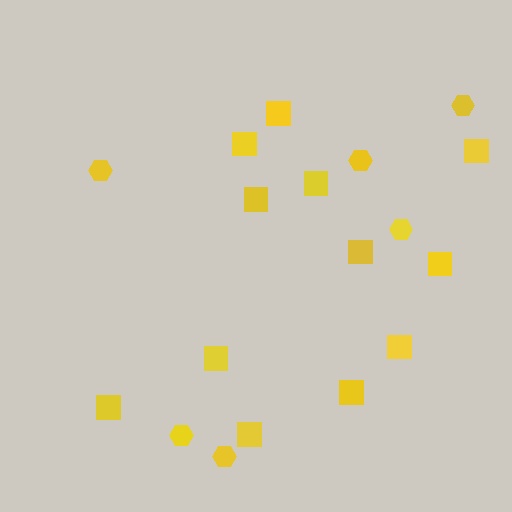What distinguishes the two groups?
There are 2 groups: one group of squares (12) and one group of hexagons (6).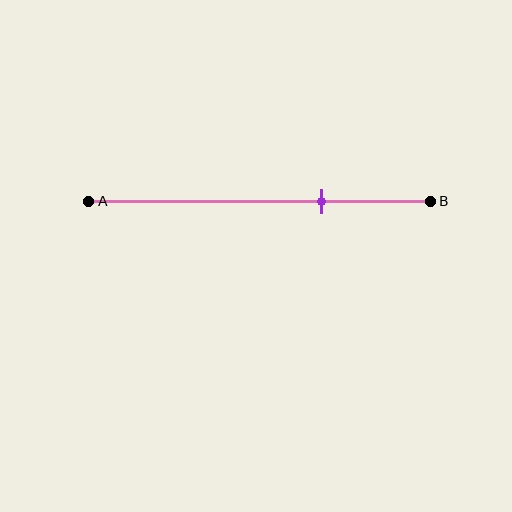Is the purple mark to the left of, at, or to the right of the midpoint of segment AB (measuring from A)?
The purple mark is to the right of the midpoint of segment AB.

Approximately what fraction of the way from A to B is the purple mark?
The purple mark is approximately 70% of the way from A to B.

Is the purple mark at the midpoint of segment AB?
No, the mark is at about 70% from A, not at the 50% midpoint.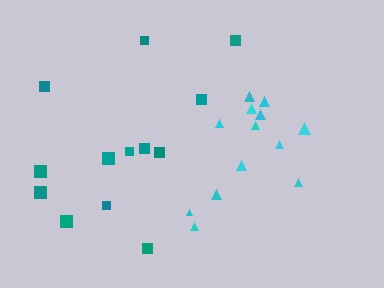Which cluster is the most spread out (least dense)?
Teal.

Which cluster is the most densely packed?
Cyan.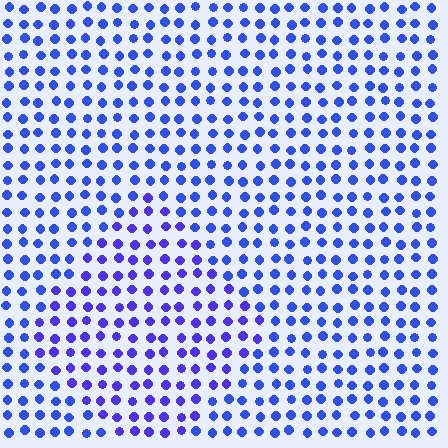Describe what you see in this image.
The image is filled with small blue elements in a uniform arrangement. A diamond-shaped region is visible where the elements are tinted to a slightly different hue, forming a subtle color boundary.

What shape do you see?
I see a diamond.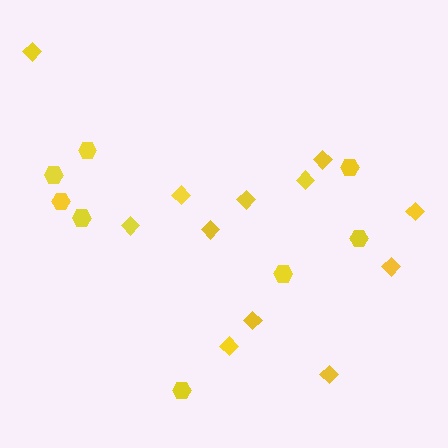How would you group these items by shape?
There are 2 groups: one group of diamonds (12) and one group of hexagons (8).